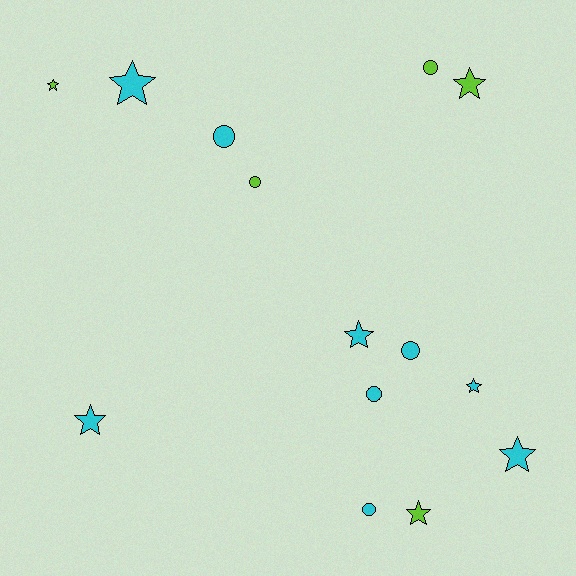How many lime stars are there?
There are 3 lime stars.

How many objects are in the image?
There are 14 objects.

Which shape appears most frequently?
Star, with 8 objects.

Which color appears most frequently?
Cyan, with 9 objects.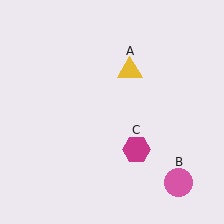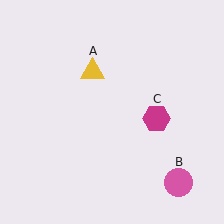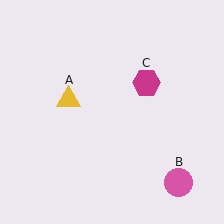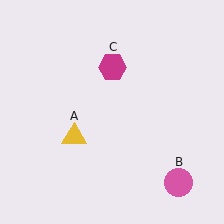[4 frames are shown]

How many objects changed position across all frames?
2 objects changed position: yellow triangle (object A), magenta hexagon (object C).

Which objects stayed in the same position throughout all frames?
Pink circle (object B) remained stationary.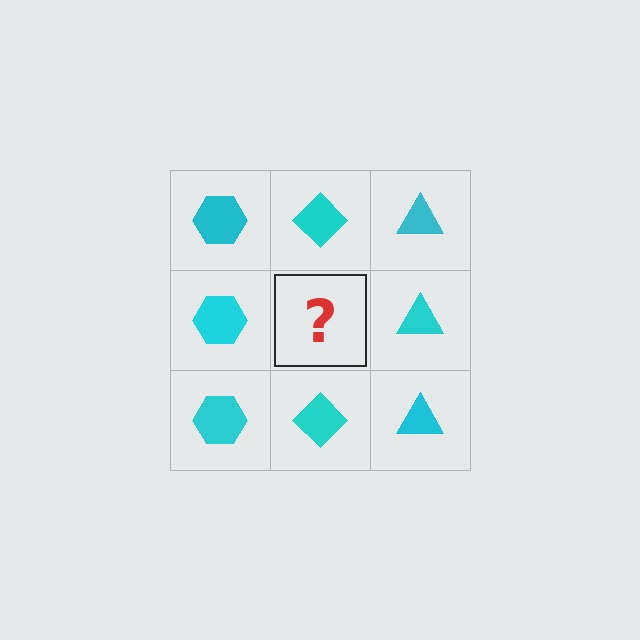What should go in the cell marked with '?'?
The missing cell should contain a cyan diamond.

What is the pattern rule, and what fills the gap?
The rule is that each column has a consistent shape. The gap should be filled with a cyan diamond.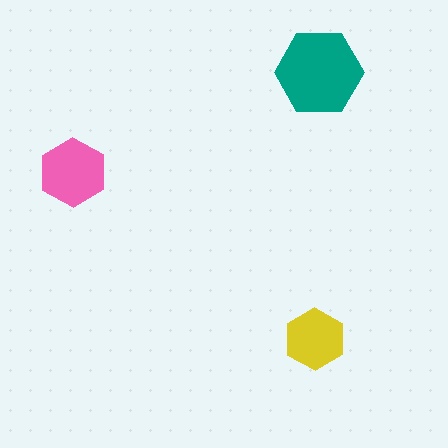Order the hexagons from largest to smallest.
the teal one, the pink one, the yellow one.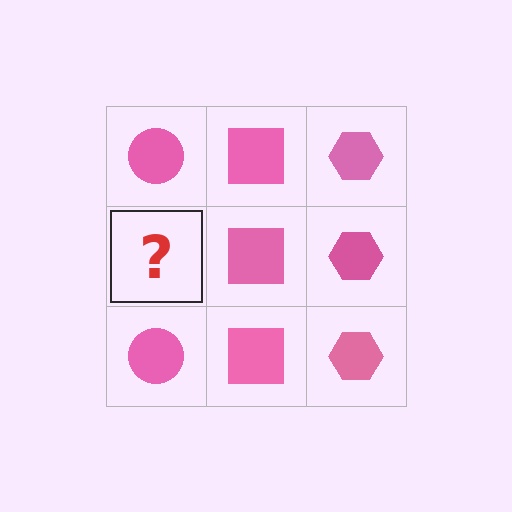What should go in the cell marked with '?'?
The missing cell should contain a pink circle.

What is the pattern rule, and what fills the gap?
The rule is that each column has a consistent shape. The gap should be filled with a pink circle.